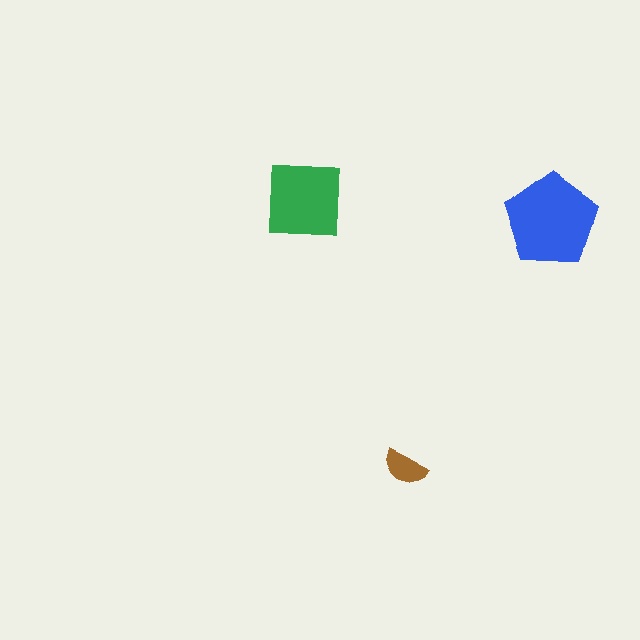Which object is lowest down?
The brown semicircle is bottommost.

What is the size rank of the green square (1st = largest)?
2nd.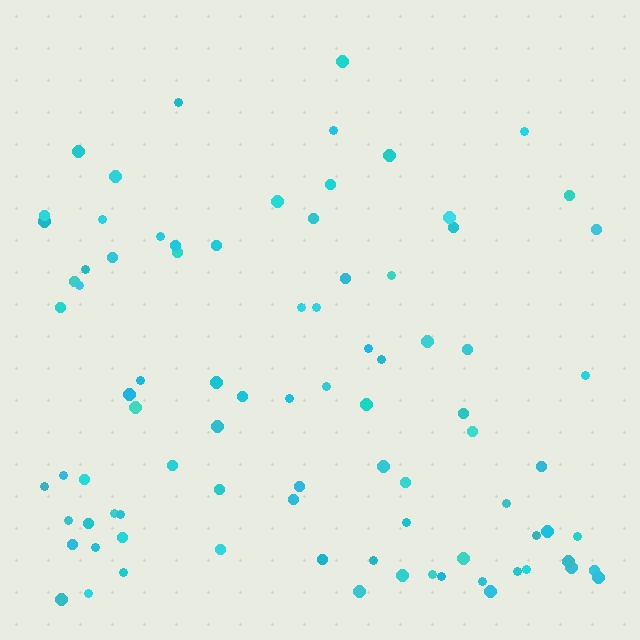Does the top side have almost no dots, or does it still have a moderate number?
Still a moderate number, just noticeably fewer than the bottom.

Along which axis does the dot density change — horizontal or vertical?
Vertical.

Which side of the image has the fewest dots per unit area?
The top.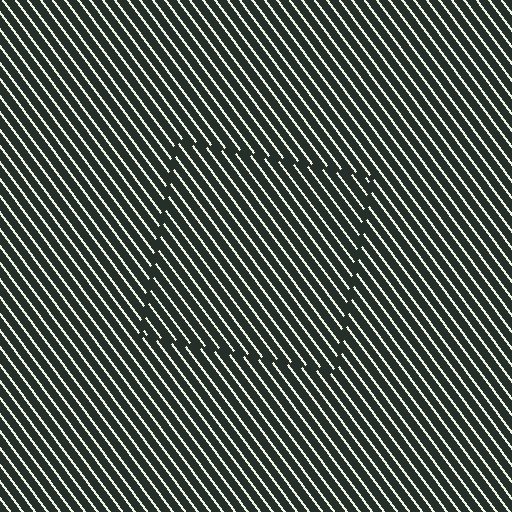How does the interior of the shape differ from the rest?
The interior of the shape contains the same grating, shifted by half a period — the contour is defined by the phase discontinuity where line-ends from the inner and outer gratings abut.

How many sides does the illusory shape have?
4 sides — the line-ends trace a square.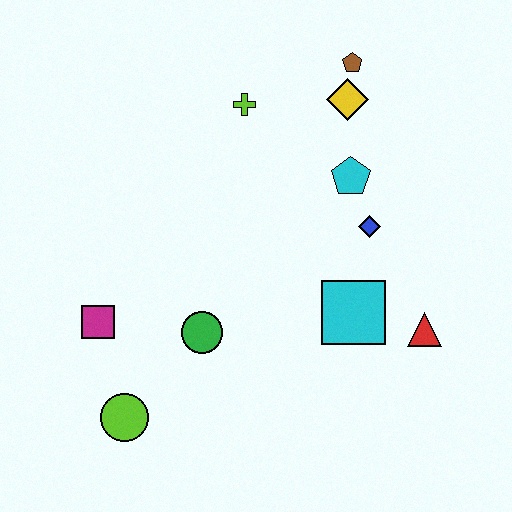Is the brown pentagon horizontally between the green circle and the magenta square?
No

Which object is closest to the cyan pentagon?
The blue diamond is closest to the cyan pentagon.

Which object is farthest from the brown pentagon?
The lime circle is farthest from the brown pentagon.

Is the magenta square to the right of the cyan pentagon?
No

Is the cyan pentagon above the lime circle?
Yes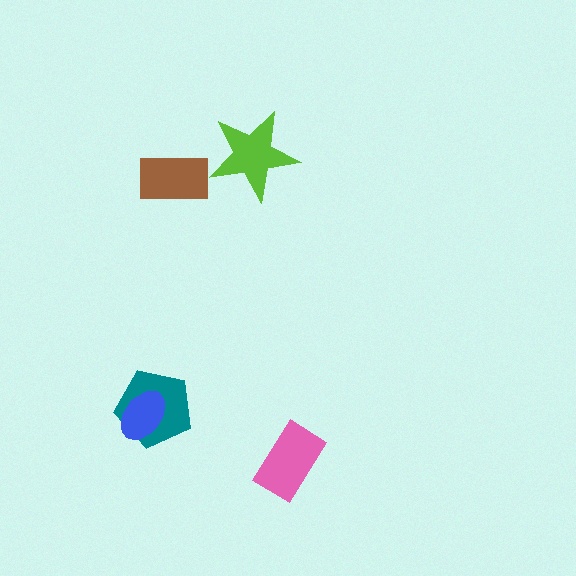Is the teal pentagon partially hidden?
Yes, it is partially covered by another shape.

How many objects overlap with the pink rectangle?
0 objects overlap with the pink rectangle.